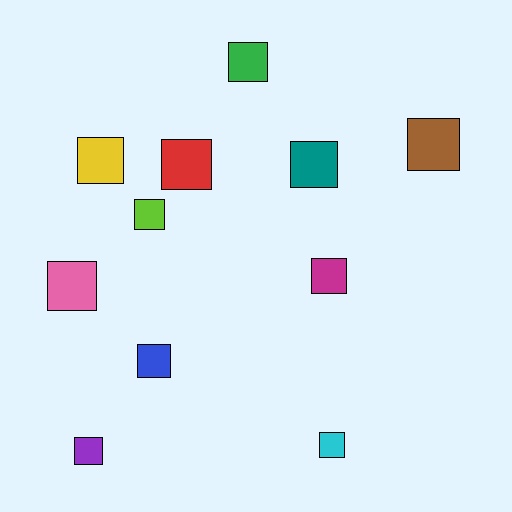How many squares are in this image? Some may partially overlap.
There are 11 squares.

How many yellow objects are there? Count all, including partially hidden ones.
There is 1 yellow object.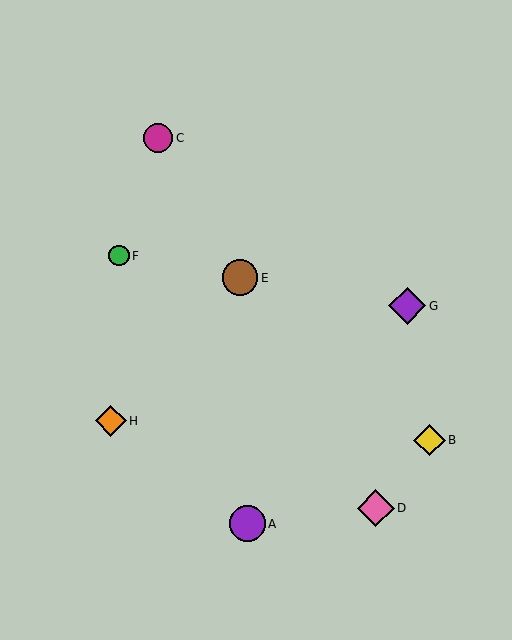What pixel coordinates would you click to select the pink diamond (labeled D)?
Click at (376, 508) to select the pink diamond D.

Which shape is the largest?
The purple diamond (labeled G) is the largest.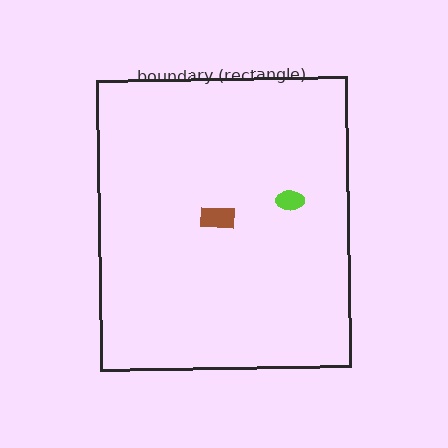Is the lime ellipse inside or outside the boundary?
Inside.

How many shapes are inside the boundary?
2 inside, 0 outside.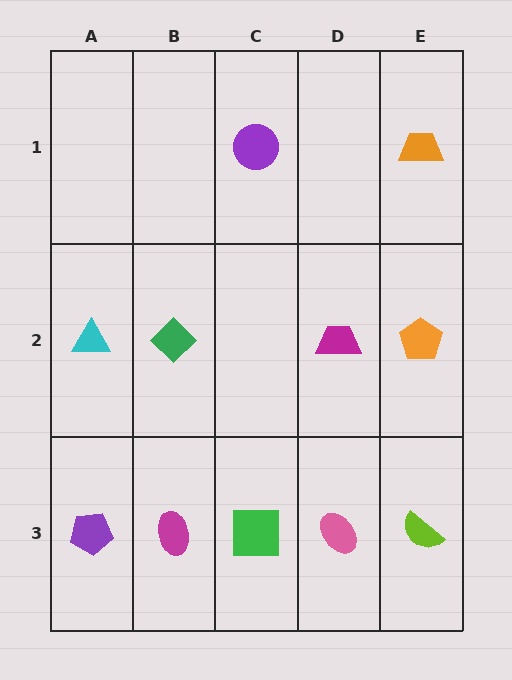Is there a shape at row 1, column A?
No, that cell is empty.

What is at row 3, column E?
A lime semicircle.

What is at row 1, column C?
A purple circle.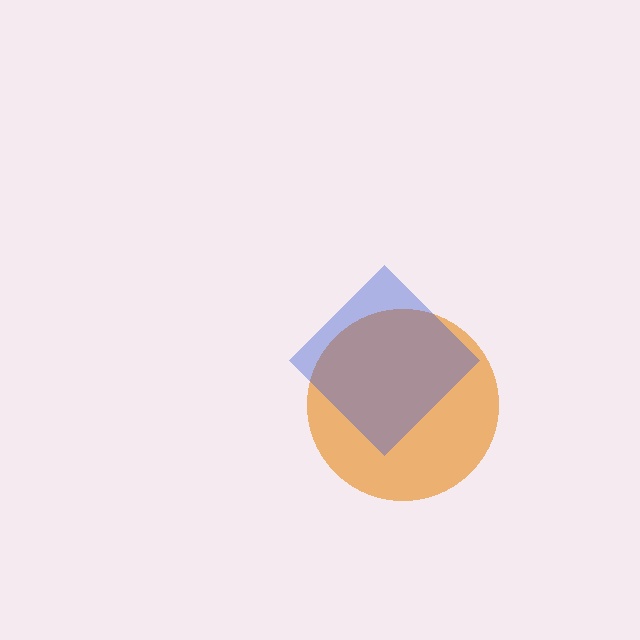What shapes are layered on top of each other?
The layered shapes are: an orange circle, a blue diamond.